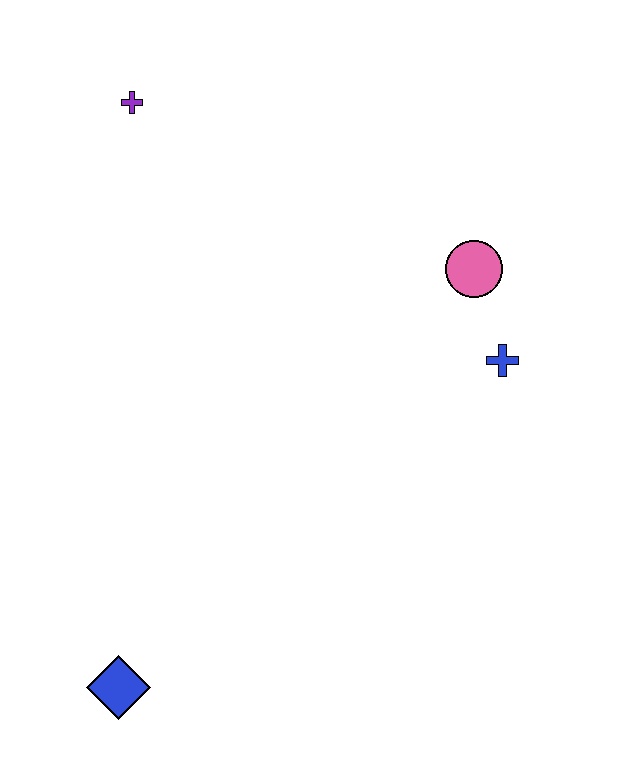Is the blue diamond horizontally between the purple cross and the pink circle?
No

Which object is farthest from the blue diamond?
The purple cross is farthest from the blue diamond.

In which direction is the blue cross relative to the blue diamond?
The blue cross is to the right of the blue diamond.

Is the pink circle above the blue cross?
Yes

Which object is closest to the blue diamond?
The blue cross is closest to the blue diamond.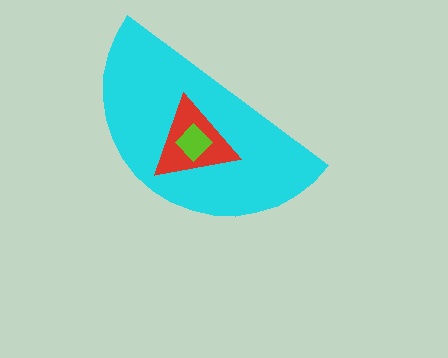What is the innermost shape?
The lime diamond.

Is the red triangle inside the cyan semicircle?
Yes.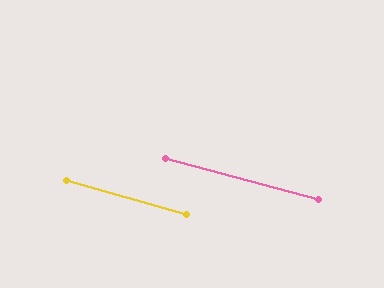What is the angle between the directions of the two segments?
Approximately 1 degree.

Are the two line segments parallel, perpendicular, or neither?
Parallel — their directions differ by only 0.7°.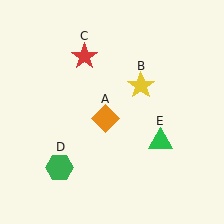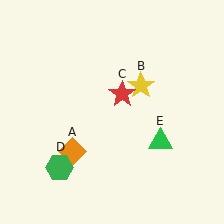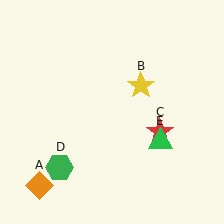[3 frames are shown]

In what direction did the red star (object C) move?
The red star (object C) moved down and to the right.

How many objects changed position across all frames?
2 objects changed position: orange diamond (object A), red star (object C).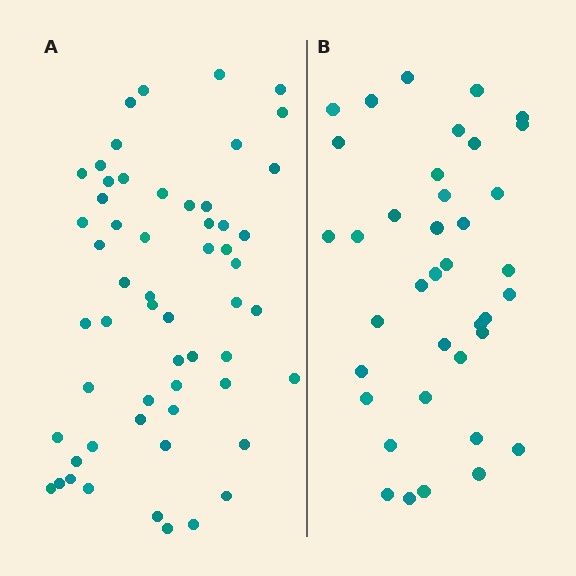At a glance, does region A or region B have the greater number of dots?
Region A (the left region) has more dots.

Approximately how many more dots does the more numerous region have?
Region A has approximately 20 more dots than region B.